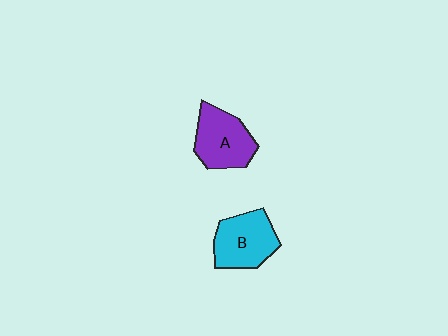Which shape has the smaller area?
Shape B (cyan).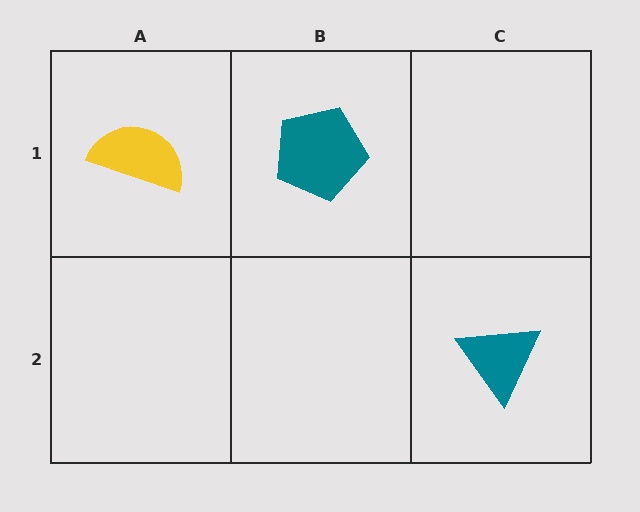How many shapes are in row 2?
1 shape.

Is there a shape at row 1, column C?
No, that cell is empty.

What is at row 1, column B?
A teal pentagon.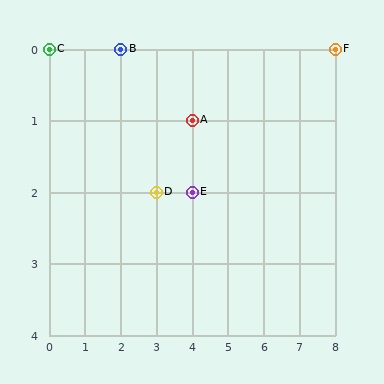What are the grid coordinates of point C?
Point C is at grid coordinates (0, 0).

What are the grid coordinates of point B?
Point B is at grid coordinates (2, 0).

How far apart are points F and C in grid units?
Points F and C are 8 columns apart.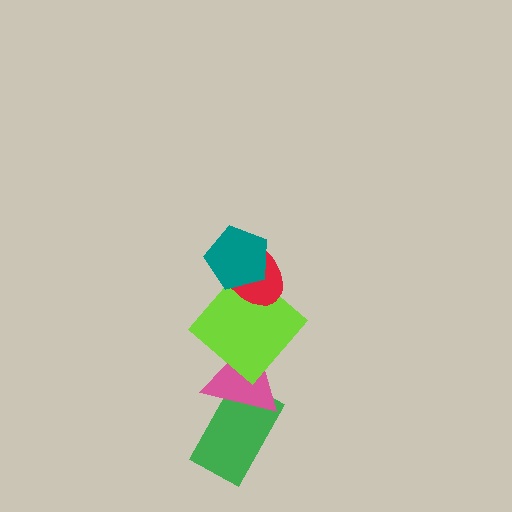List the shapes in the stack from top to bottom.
From top to bottom: the teal pentagon, the red ellipse, the lime diamond, the pink triangle, the green rectangle.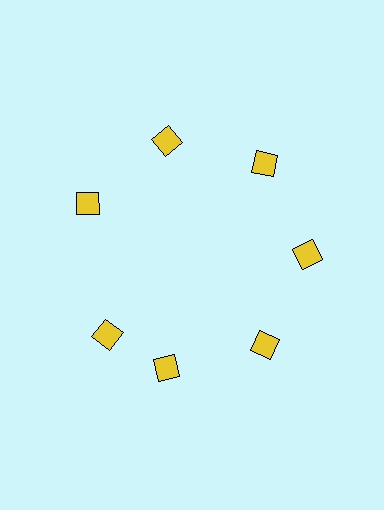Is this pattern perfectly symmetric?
No. The 7 yellow diamonds are arranged in a ring, but one element near the 8 o'clock position is rotated out of alignment along the ring, breaking the 7-fold rotational symmetry.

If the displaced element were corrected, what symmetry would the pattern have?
It would have 7-fold rotational symmetry — the pattern would map onto itself every 51 degrees.